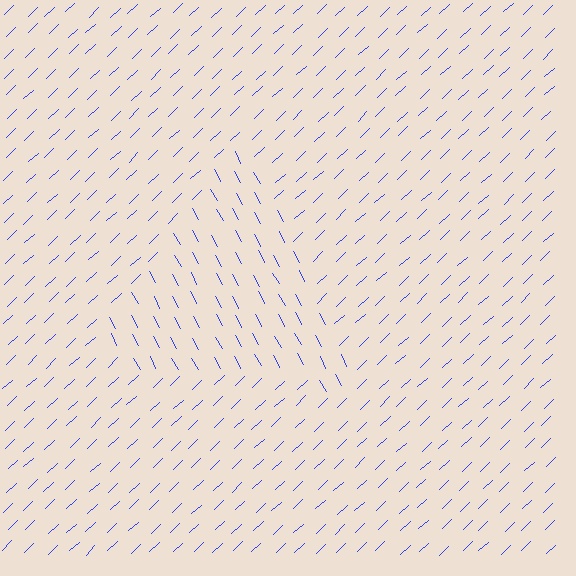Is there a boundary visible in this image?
Yes, there is a texture boundary formed by a change in line orientation.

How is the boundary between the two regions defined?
The boundary is defined purely by a change in line orientation (approximately 75 degrees difference). All lines are the same color and thickness.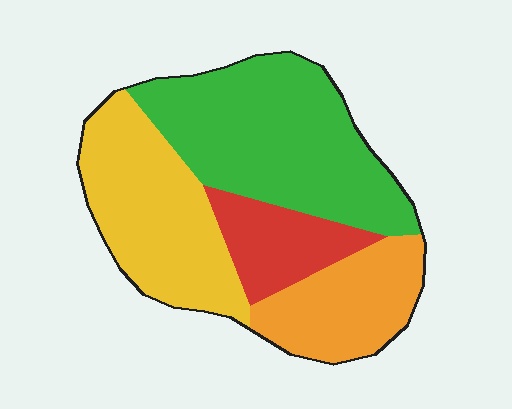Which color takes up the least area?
Red, at roughly 15%.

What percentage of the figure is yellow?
Yellow covers 29% of the figure.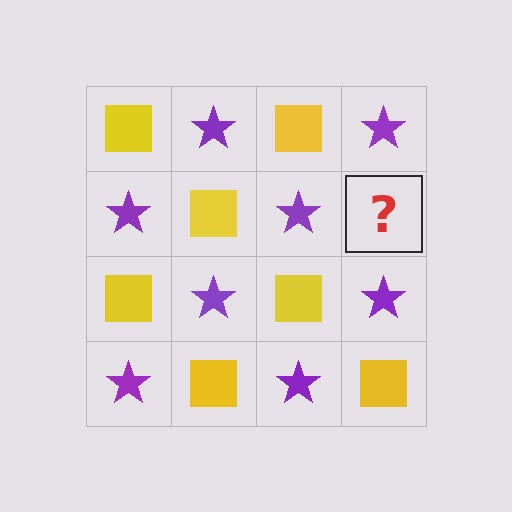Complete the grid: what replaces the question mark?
The question mark should be replaced with a yellow square.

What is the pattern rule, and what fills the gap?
The rule is that it alternates yellow square and purple star in a checkerboard pattern. The gap should be filled with a yellow square.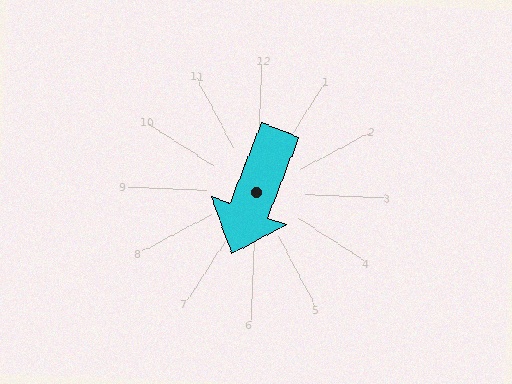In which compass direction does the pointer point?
South.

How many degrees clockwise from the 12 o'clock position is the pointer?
Approximately 199 degrees.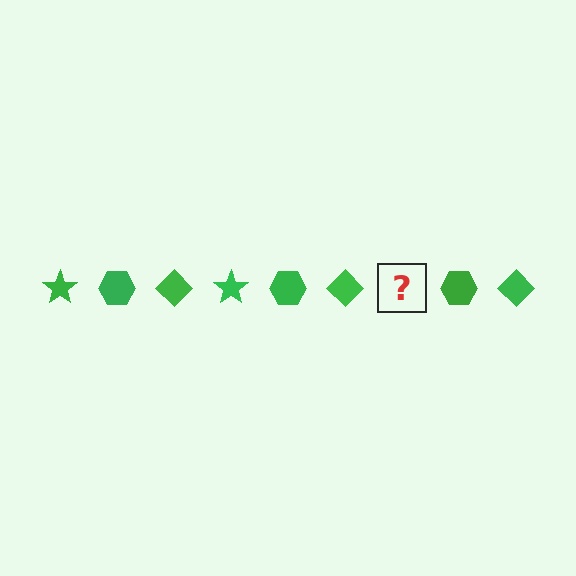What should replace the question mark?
The question mark should be replaced with a green star.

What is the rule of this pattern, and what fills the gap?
The rule is that the pattern cycles through star, hexagon, diamond shapes in green. The gap should be filled with a green star.